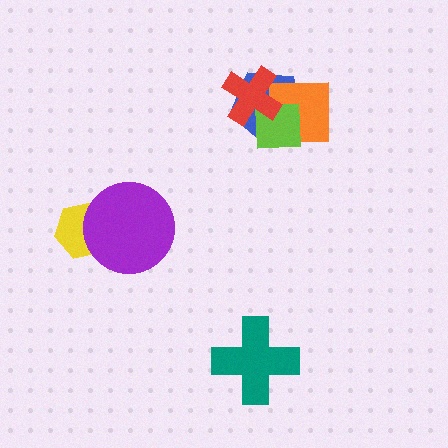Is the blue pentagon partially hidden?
Yes, it is partially covered by another shape.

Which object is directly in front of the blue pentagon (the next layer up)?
The orange square is directly in front of the blue pentagon.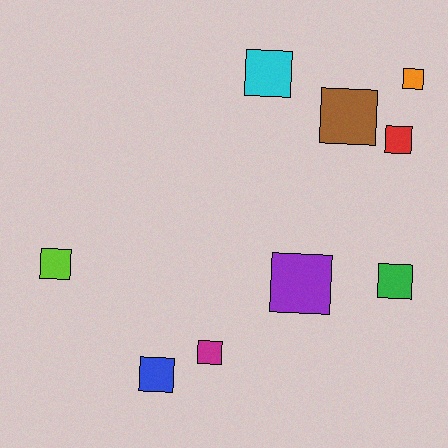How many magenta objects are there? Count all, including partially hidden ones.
There is 1 magenta object.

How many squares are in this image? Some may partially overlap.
There are 9 squares.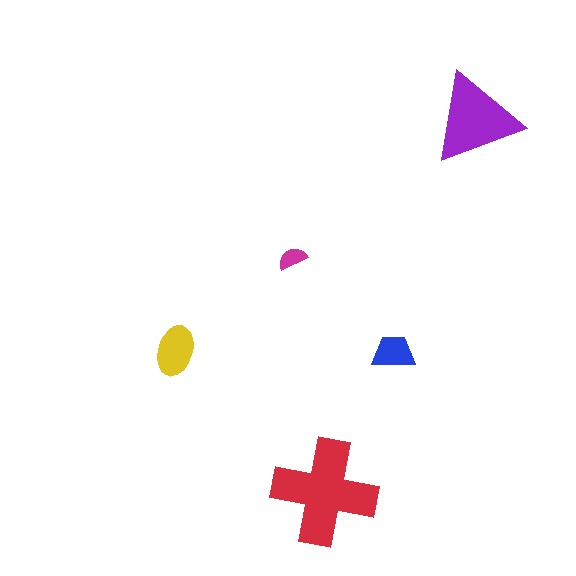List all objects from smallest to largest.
The magenta semicircle, the blue trapezoid, the yellow ellipse, the purple triangle, the red cross.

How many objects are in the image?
There are 5 objects in the image.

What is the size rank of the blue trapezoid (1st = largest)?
4th.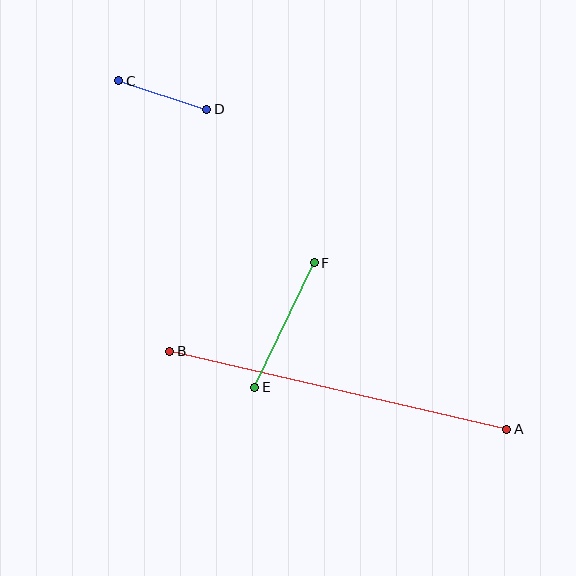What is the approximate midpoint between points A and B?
The midpoint is at approximately (338, 390) pixels.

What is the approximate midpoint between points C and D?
The midpoint is at approximately (163, 95) pixels.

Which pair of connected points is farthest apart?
Points A and B are farthest apart.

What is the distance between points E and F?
The distance is approximately 138 pixels.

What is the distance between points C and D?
The distance is approximately 92 pixels.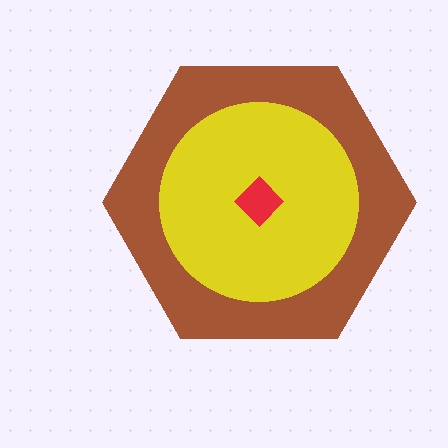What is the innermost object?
The red diamond.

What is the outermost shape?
The brown hexagon.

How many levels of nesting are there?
3.